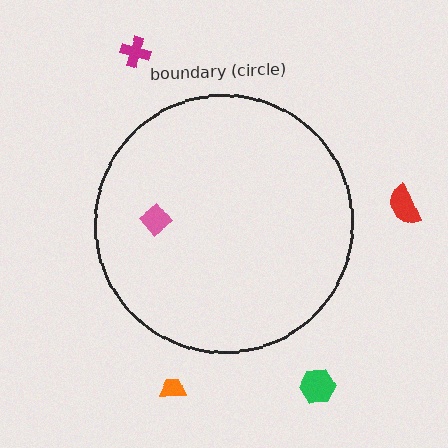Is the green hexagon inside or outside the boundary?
Outside.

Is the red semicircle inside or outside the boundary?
Outside.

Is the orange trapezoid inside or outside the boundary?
Outside.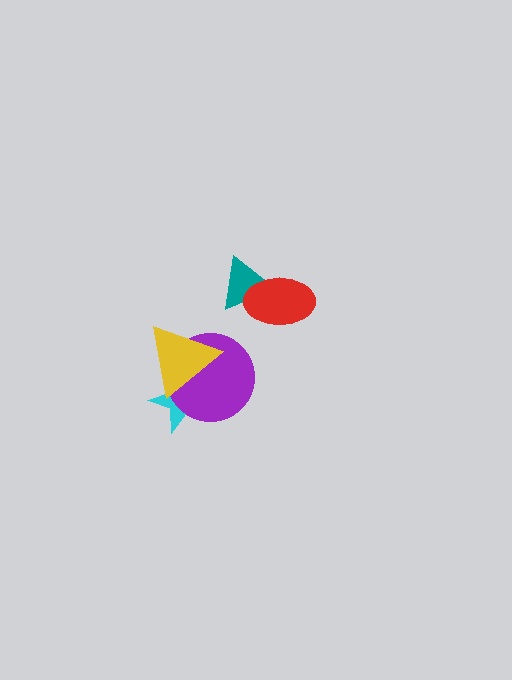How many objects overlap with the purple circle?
2 objects overlap with the purple circle.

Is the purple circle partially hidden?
Yes, it is partially covered by another shape.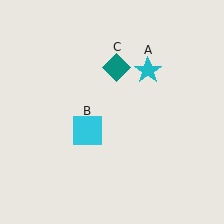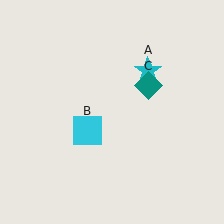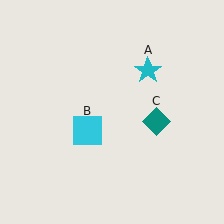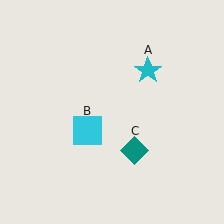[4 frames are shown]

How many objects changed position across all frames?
1 object changed position: teal diamond (object C).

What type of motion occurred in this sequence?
The teal diamond (object C) rotated clockwise around the center of the scene.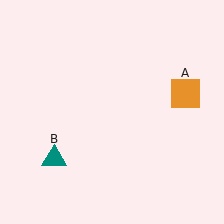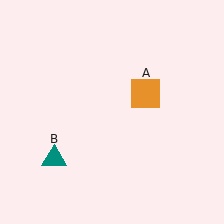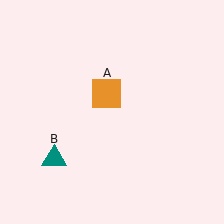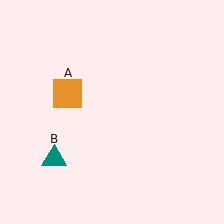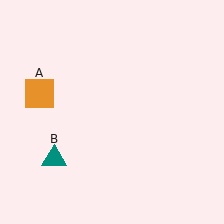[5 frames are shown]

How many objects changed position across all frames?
1 object changed position: orange square (object A).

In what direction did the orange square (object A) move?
The orange square (object A) moved left.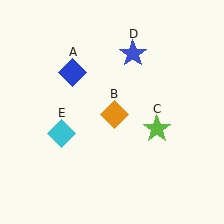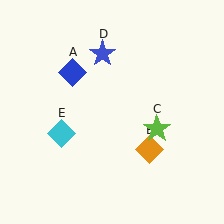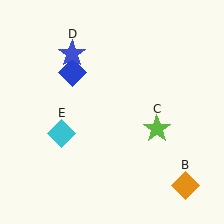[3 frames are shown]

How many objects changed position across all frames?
2 objects changed position: orange diamond (object B), blue star (object D).